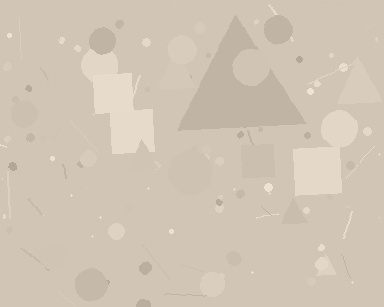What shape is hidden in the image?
A triangle is hidden in the image.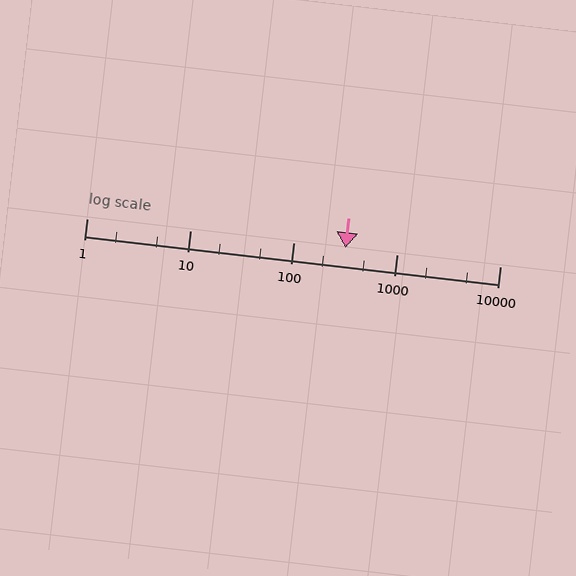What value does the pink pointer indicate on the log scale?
The pointer indicates approximately 320.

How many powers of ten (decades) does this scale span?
The scale spans 4 decades, from 1 to 10000.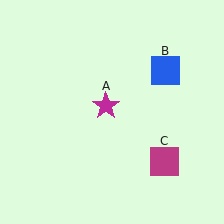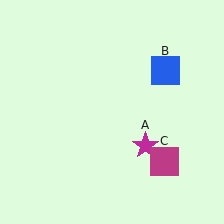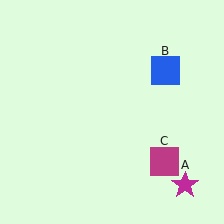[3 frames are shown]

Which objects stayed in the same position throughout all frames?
Blue square (object B) and magenta square (object C) remained stationary.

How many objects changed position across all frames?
1 object changed position: magenta star (object A).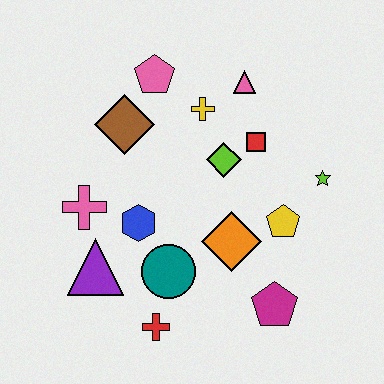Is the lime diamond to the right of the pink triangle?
No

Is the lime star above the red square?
No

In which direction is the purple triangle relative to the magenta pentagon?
The purple triangle is to the left of the magenta pentagon.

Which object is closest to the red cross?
The teal circle is closest to the red cross.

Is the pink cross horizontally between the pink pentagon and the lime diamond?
No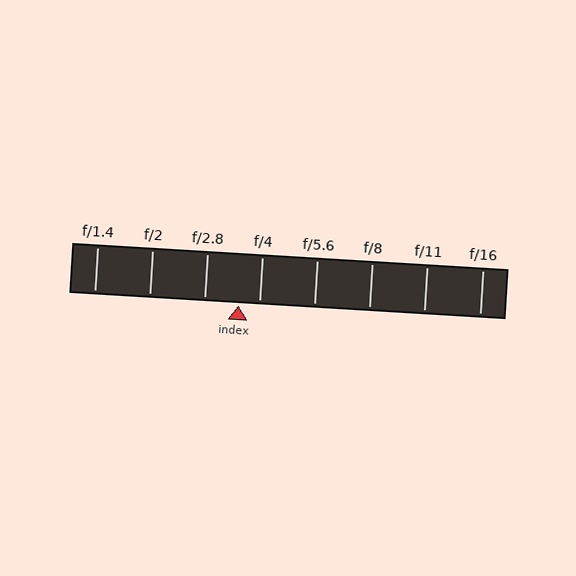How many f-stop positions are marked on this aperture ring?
There are 8 f-stop positions marked.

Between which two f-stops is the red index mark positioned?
The index mark is between f/2.8 and f/4.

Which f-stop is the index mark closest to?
The index mark is closest to f/4.